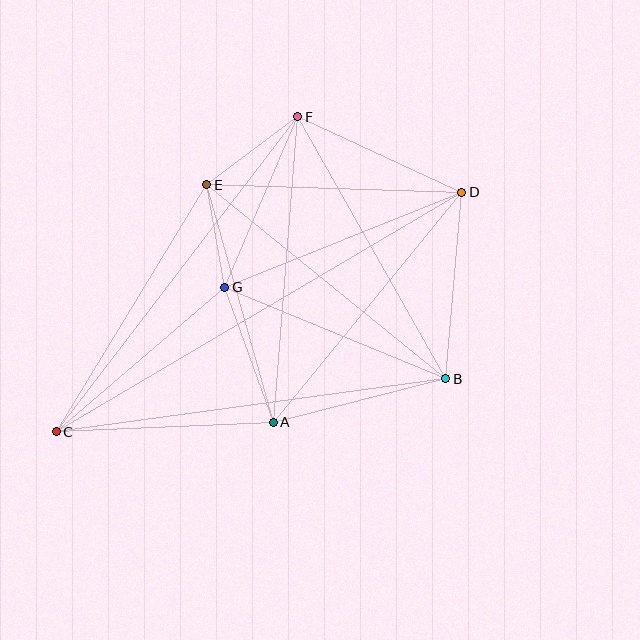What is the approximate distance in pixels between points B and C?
The distance between B and C is approximately 393 pixels.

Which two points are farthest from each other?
Points C and D are farthest from each other.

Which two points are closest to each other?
Points E and G are closest to each other.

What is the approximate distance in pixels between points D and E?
The distance between D and E is approximately 255 pixels.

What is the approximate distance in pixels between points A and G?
The distance between A and G is approximately 144 pixels.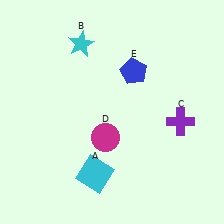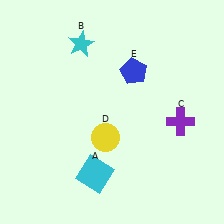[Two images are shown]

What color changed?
The circle (D) changed from magenta in Image 1 to yellow in Image 2.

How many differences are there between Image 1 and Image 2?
There is 1 difference between the two images.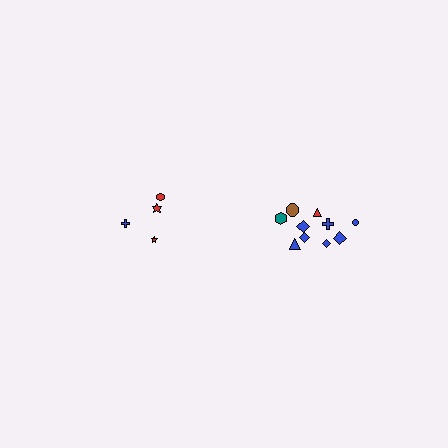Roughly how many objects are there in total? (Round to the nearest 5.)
Roughly 15 objects in total.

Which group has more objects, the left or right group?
The right group.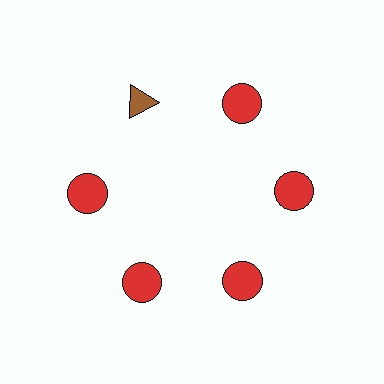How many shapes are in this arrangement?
There are 6 shapes arranged in a ring pattern.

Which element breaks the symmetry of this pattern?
The brown triangle at roughly the 11 o'clock position breaks the symmetry. All other shapes are red circles.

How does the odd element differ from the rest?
It differs in both color (brown instead of red) and shape (triangle instead of circle).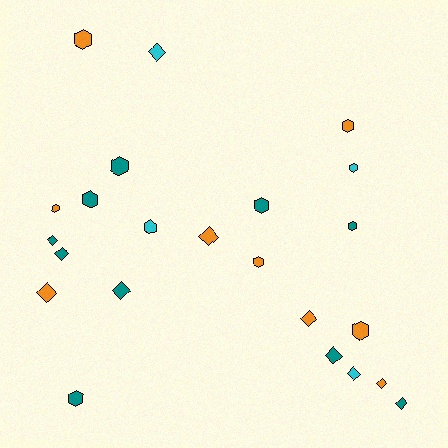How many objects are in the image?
There are 23 objects.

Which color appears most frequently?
Teal, with 10 objects.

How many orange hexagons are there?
There are 5 orange hexagons.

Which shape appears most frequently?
Hexagon, with 12 objects.